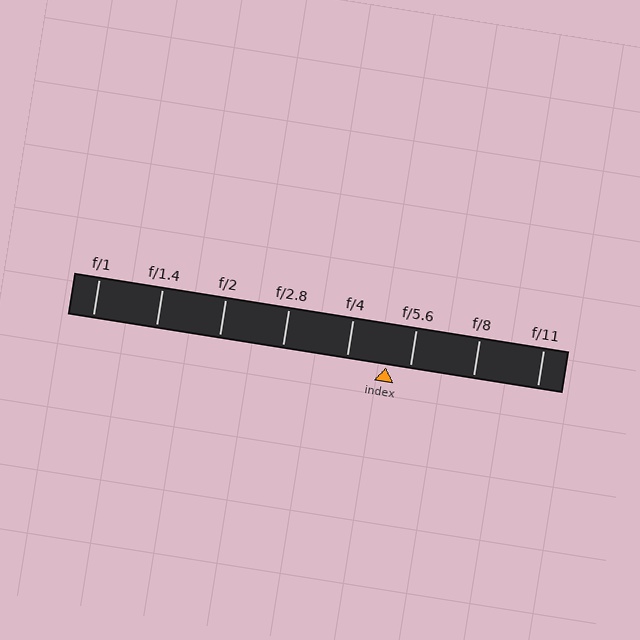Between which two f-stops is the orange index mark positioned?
The index mark is between f/4 and f/5.6.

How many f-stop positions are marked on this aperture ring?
There are 8 f-stop positions marked.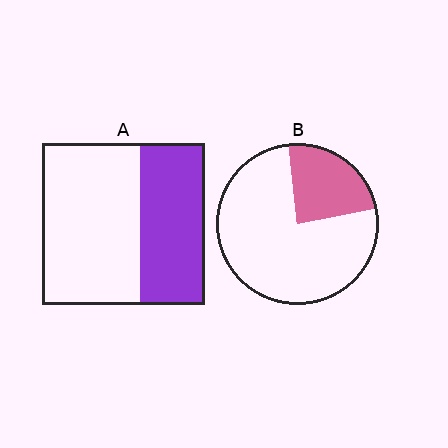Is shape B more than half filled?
No.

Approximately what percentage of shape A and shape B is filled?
A is approximately 40% and B is approximately 25%.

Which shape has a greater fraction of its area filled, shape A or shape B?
Shape A.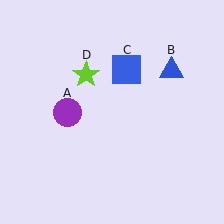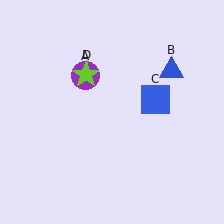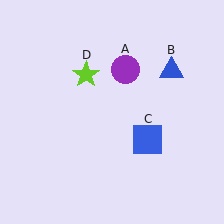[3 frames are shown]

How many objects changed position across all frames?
2 objects changed position: purple circle (object A), blue square (object C).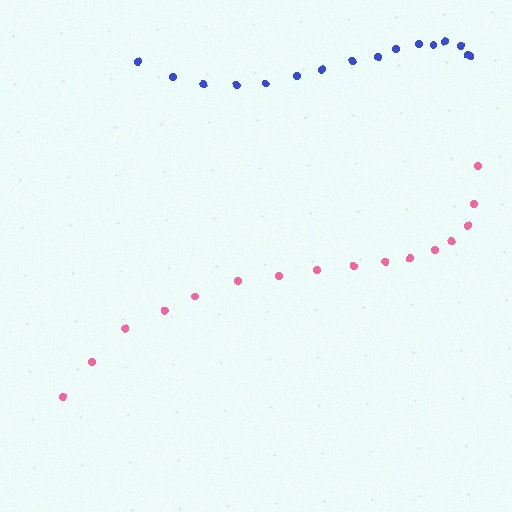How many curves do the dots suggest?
There are 2 distinct paths.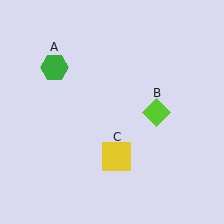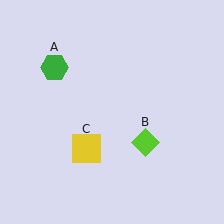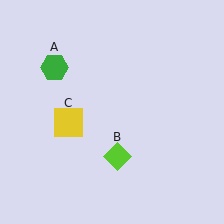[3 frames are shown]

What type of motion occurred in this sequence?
The lime diamond (object B), yellow square (object C) rotated clockwise around the center of the scene.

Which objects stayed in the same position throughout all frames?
Green hexagon (object A) remained stationary.